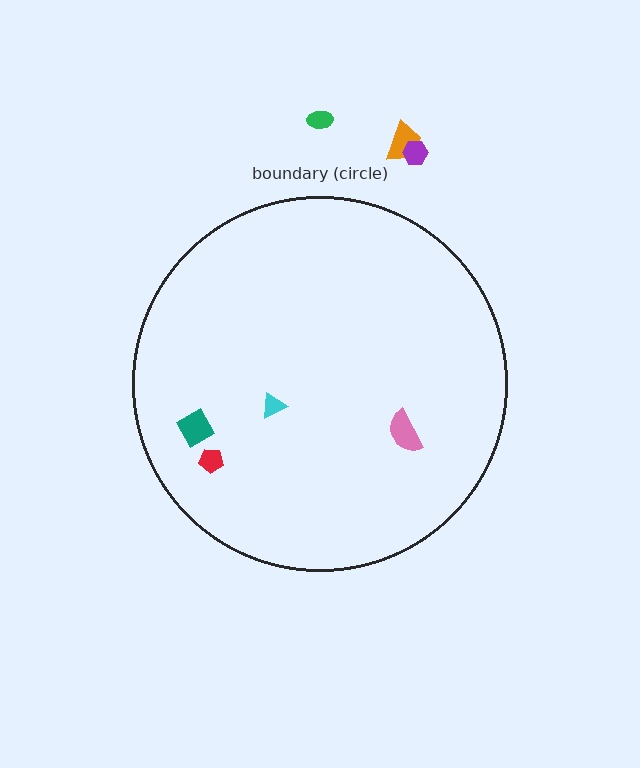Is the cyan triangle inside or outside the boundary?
Inside.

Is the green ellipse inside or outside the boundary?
Outside.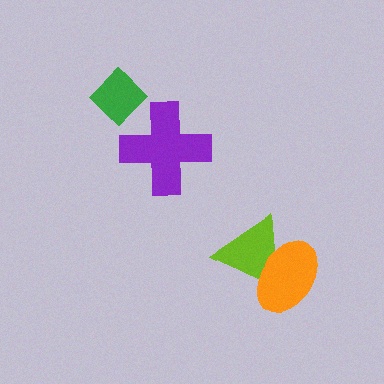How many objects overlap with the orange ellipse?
1 object overlaps with the orange ellipse.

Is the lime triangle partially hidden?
Yes, it is partially covered by another shape.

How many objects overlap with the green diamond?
0 objects overlap with the green diamond.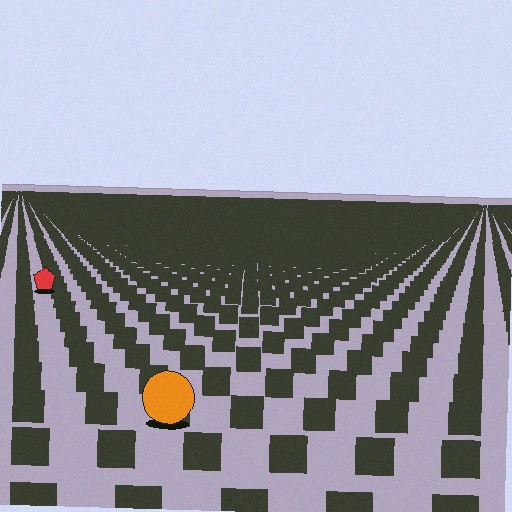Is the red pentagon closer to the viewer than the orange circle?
No. The orange circle is closer — you can tell from the texture gradient: the ground texture is coarser near it.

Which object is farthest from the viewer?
The red pentagon is farthest from the viewer. It appears smaller and the ground texture around it is denser.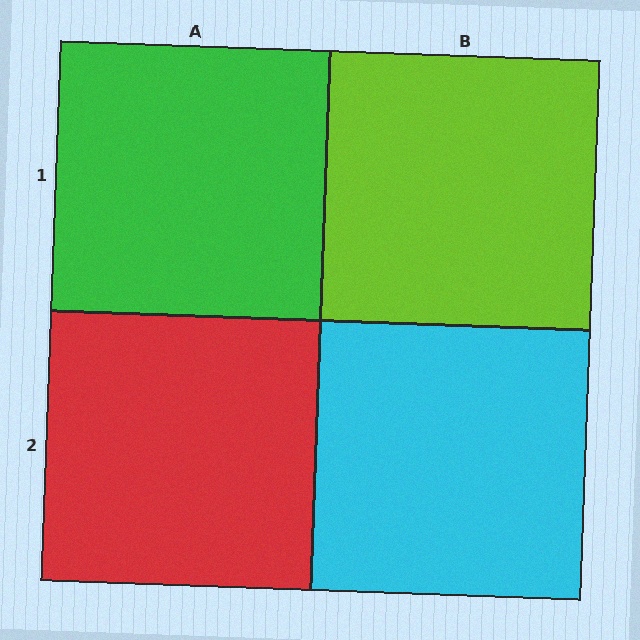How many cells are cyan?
1 cell is cyan.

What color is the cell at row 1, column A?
Green.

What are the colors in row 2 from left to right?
Red, cyan.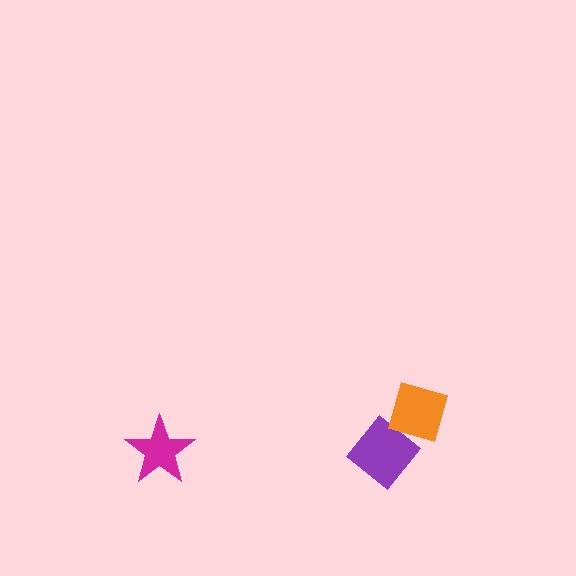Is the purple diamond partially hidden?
Yes, it is partially covered by another shape.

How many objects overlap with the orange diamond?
1 object overlaps with the orange diamond.